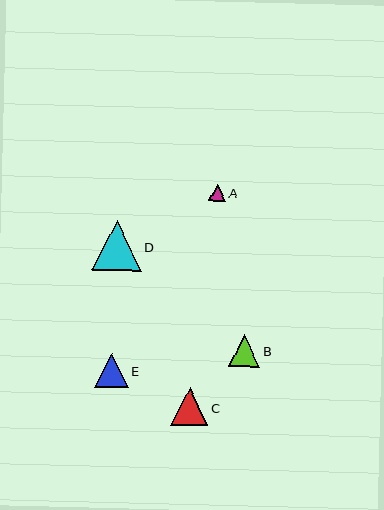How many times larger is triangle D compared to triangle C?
Triangle D is approximately 1.3 times the size of triangle C.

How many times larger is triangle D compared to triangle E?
Triangle D is approximately 1.5 times the size of triangle E.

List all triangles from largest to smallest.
From largest to smallest: D, C, E, B, A.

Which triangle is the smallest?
Triangle A is the smallest with a size of approximately 17 pixels.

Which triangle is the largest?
Triangle D is the largest with a size of approximately 50 pixels.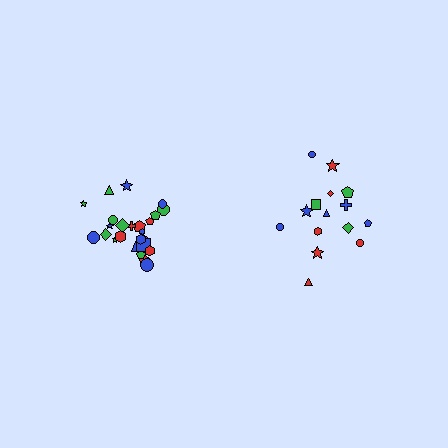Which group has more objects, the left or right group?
The left group.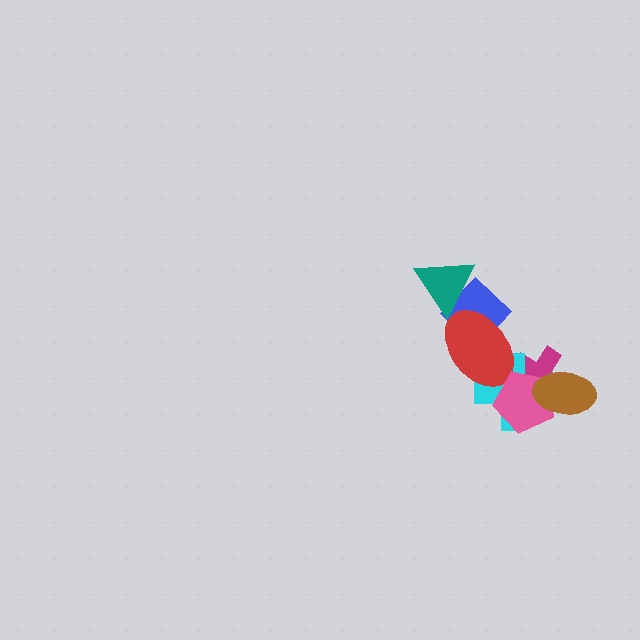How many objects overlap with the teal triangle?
1 object overlaps with the teal triangle.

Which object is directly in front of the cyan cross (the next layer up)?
The red ellipse is directly in front of the cyan cross.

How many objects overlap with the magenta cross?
3 objects overlap with the magenta cross.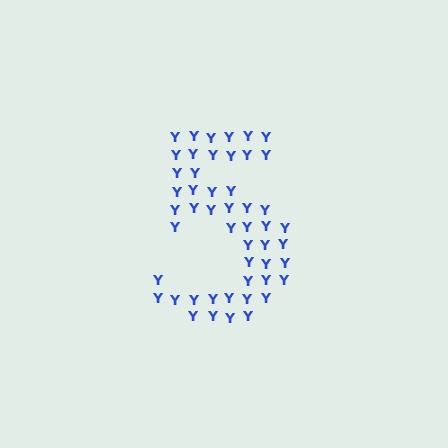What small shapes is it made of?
It is made of small letter Y's.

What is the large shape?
The large shape is the digit 5.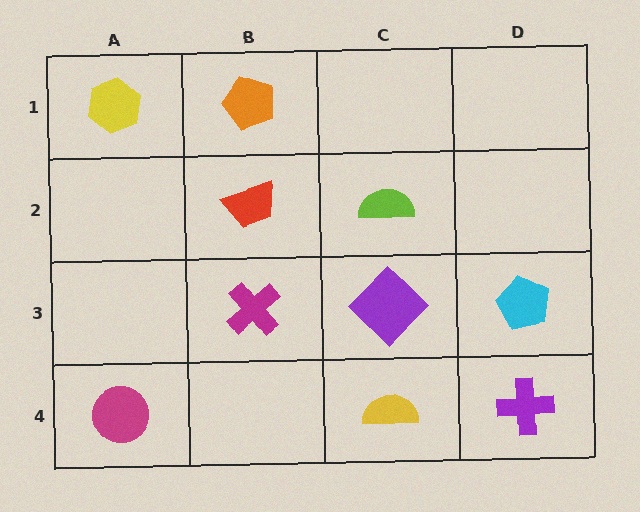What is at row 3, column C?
A purple diamond.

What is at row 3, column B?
A magenta cross.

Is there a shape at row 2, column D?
No, that cell is empty.